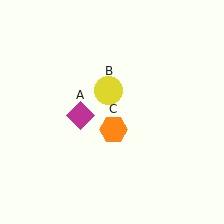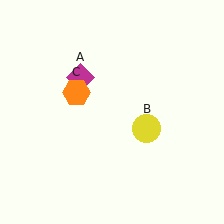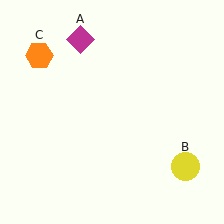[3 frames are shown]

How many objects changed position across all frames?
3 objects changed position: magenta diamond (object A), yellow circle (object B), orange hexagon (object C).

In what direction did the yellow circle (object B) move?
The yellow circle (object B) moved down and to the right.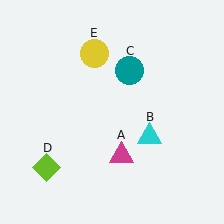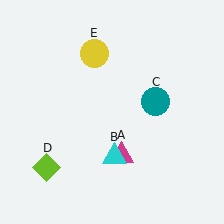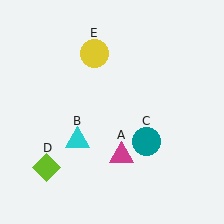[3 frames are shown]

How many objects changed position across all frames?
2 objects changed position: cyan triangle (object B), teal circle (object C).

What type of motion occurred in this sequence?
The cyan triangle (object B), teal circle (object C) rotated clockwise around the center of the scene.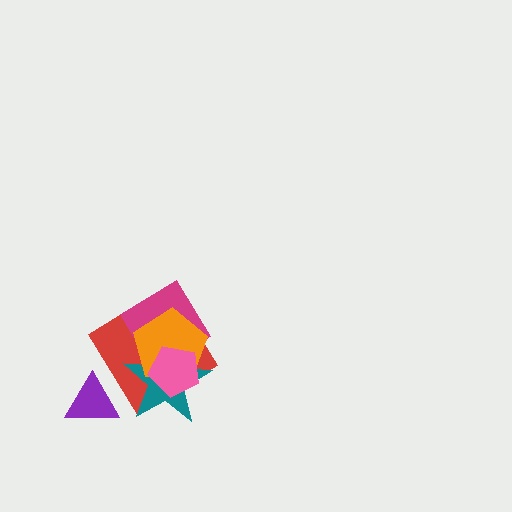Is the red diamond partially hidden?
Yes, it is partially covered by another shape.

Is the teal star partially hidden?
Yes, it is partially covered by another shape.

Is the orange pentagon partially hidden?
Yes, it is partially covered by another shape.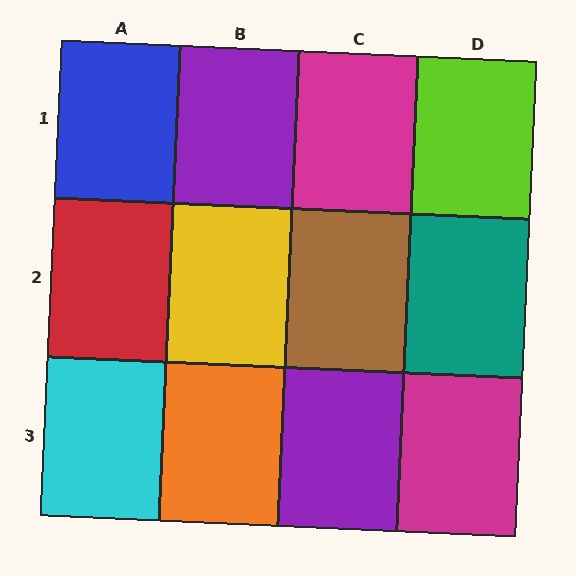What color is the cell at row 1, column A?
Blue.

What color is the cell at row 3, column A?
Cyan.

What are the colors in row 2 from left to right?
Red, yellow, brown, teal.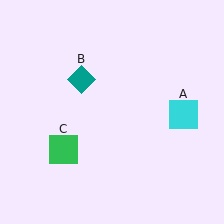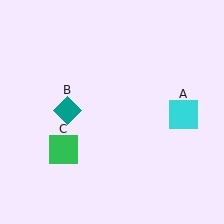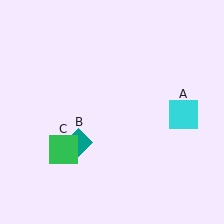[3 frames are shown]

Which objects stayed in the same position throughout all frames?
Cyan square (object A) and green square (object C) remained stationary.